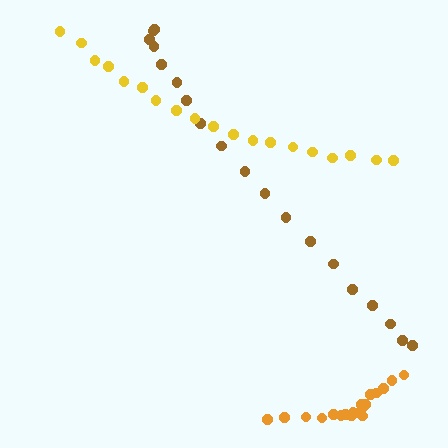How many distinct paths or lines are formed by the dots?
There are 3 distinct paths.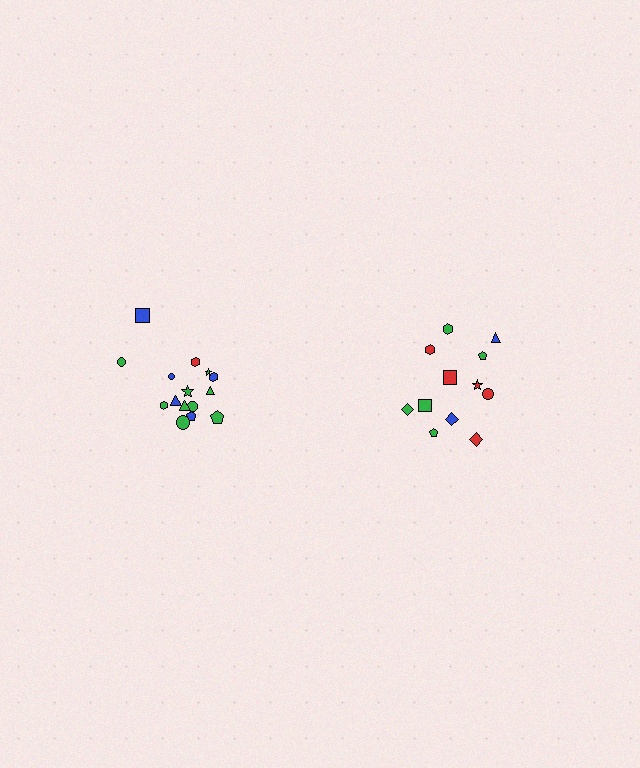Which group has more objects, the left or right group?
The left group.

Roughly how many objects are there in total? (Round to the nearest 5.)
Roughly 25 objects in total.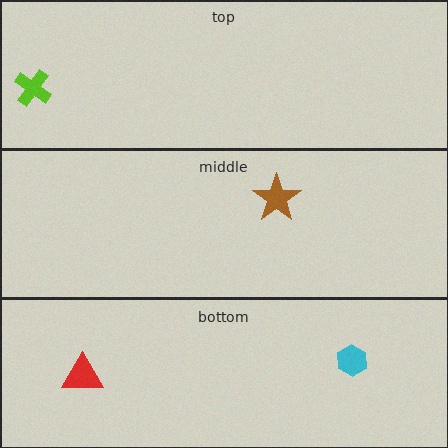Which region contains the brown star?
The middle region.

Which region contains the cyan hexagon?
The bottom region.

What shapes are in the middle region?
The brown star.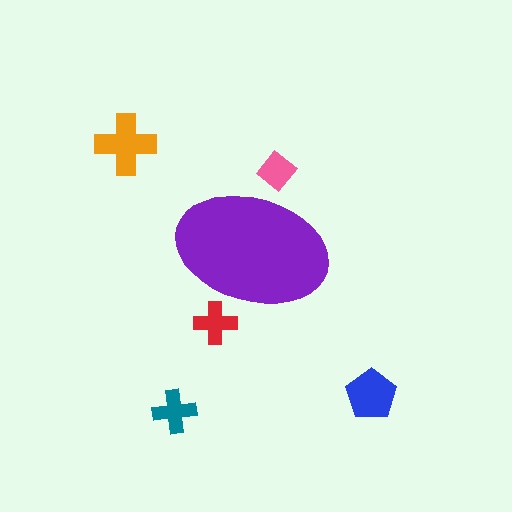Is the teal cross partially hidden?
No, the teal cross is fully visible.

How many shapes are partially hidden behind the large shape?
2 shapes are partially hidden.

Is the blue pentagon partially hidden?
No, the blue pentagon is fully visible.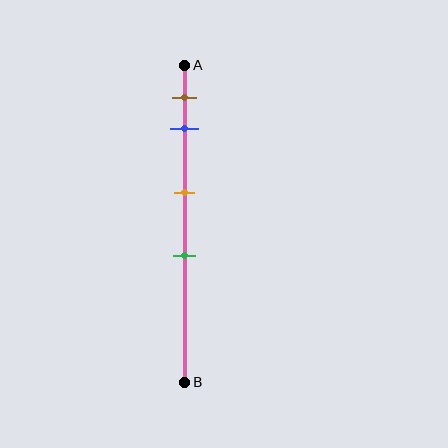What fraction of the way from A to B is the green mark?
The green mark is approximately 60% (0.6) of the way from A to B.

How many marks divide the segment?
There are 4 marks dividing the segment.